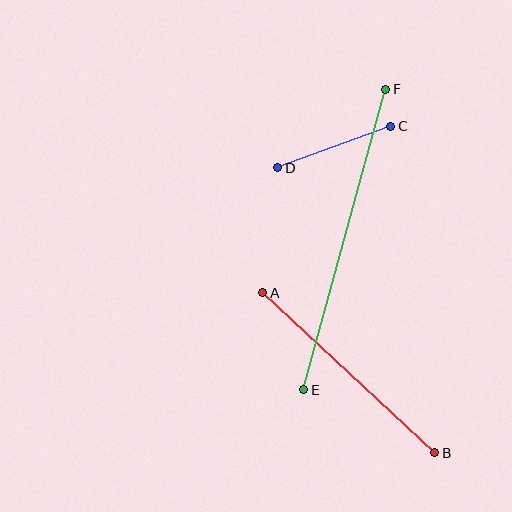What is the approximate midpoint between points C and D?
The midpoint is at approximately (334, 147) pixels.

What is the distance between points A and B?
The distance is approximately 235 pixels.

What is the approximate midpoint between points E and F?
The midpoint is at approximately (345, 240) pixels.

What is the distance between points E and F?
The distance is approximately 311 pixels.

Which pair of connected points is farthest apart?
Points E and F are farthest apart.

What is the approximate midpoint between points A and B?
The midpoint is at approximately (349, 373) pixels.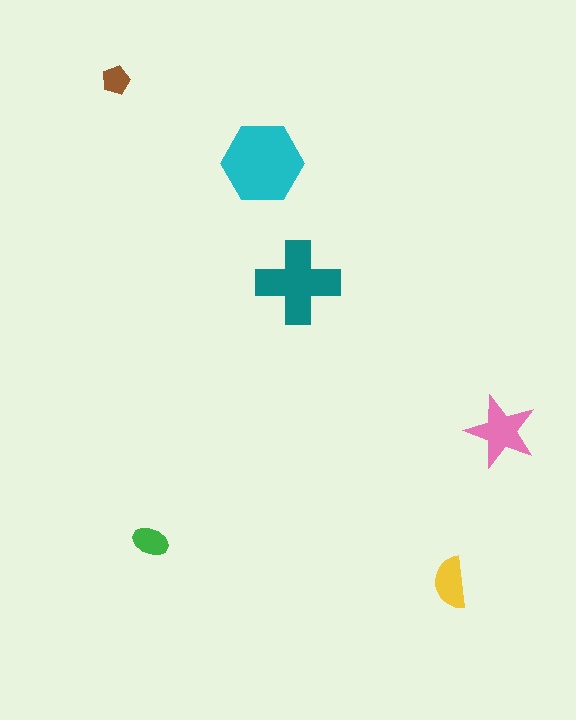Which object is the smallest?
The brown pentagon.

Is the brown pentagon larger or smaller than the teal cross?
Smaller.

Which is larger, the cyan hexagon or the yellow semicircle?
The cyan hexagon.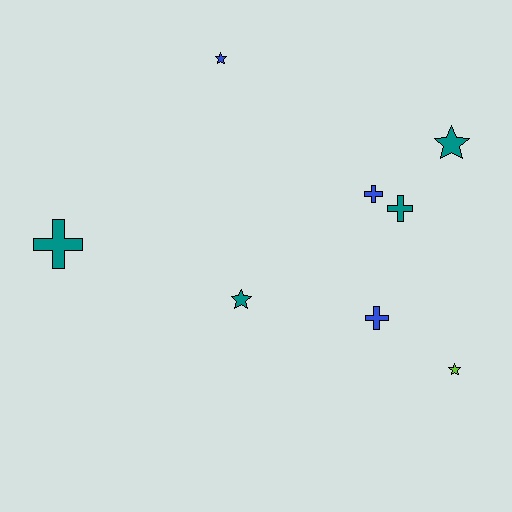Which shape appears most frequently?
Cross, with 4 objects.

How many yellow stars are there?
There are no yellow stars.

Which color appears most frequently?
Teal, with 4 objects.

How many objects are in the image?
There are 8 objects.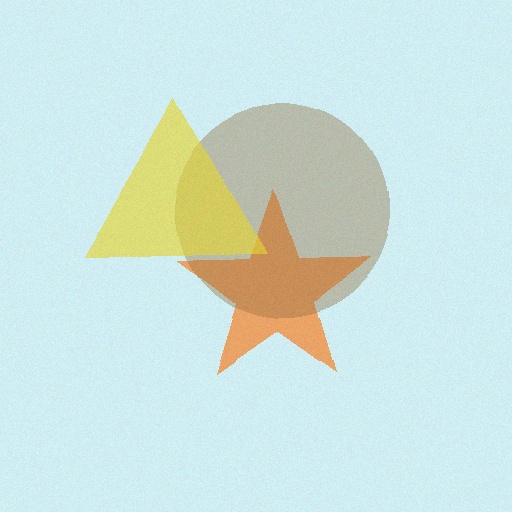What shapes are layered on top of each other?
The layered shapes are: an orange star, a brown circle, a yellow triangle.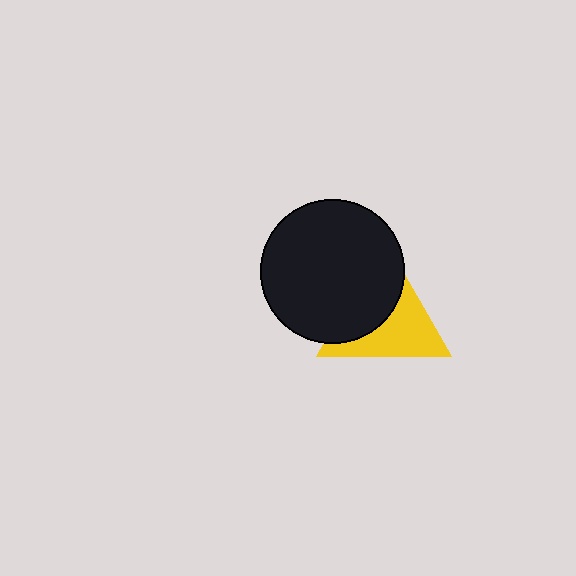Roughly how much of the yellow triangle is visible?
About half of it is visible (roughly 52%).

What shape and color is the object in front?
The object in front is a black circle.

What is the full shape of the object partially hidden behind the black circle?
The partially hidden object is a yellow triangle.